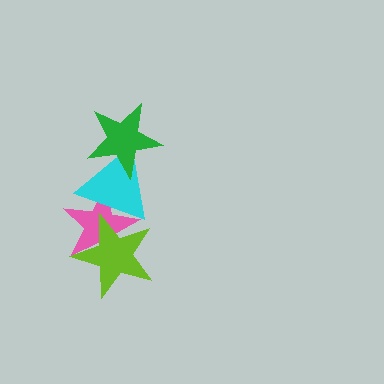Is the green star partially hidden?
No, no other shape covers it.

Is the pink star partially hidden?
Yes, it is partially covered by another shape.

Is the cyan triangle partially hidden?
Yes, it is partially covered by another shape.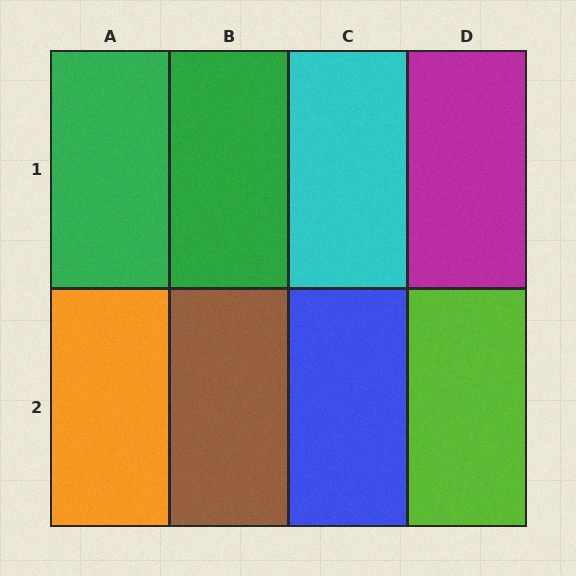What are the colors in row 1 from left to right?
Green, green, cyan, magenta.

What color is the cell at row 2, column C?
Blue.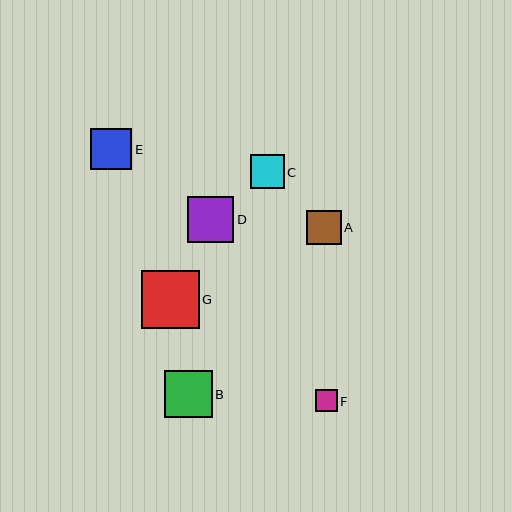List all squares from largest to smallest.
From largest to smallest: G, B, D, E, A, C, F.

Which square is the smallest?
Square F is the smallest with a size of approximately 22 pixels.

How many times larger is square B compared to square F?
Square B is approximately 2.2 times the size of square F.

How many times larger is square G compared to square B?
Square G is approximately 1.2 times the size of square B.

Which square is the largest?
Square G is the largest with a size of approximately 57 pixels.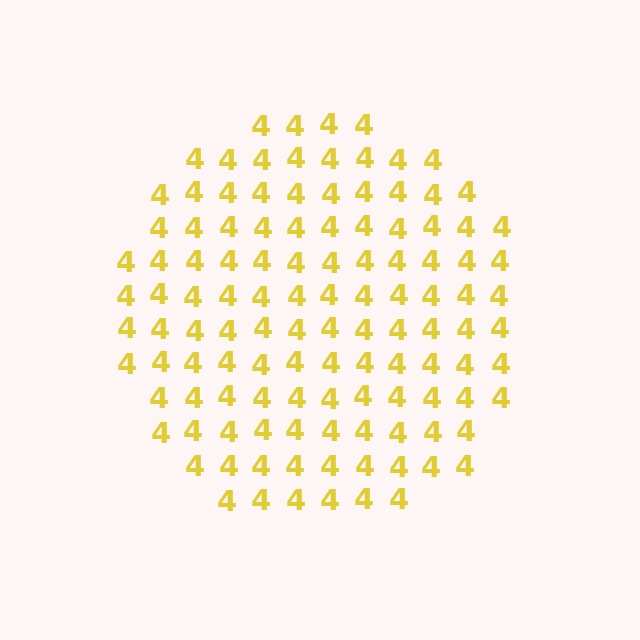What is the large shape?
The large shape is a circle.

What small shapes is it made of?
It is made of small digit 4's.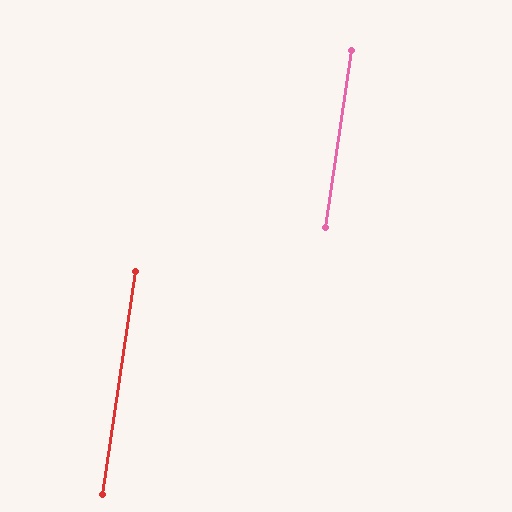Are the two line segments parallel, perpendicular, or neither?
Parallel — their directions differ by only 0.0°.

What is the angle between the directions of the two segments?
Approximately 0 degrees.